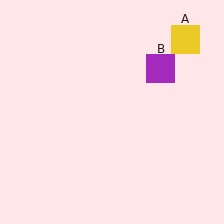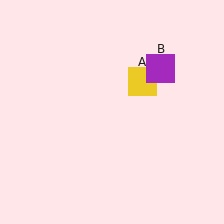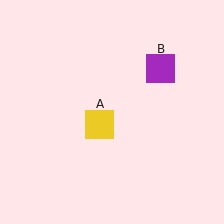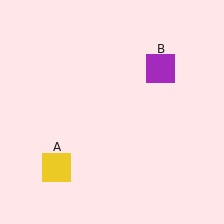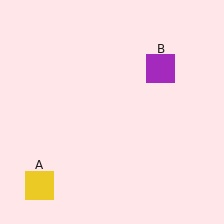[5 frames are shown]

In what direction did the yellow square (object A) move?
The yellow square (object A) moved down and to the left.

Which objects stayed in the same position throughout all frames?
Purple square (object B) remained stationary.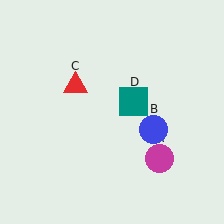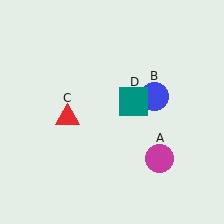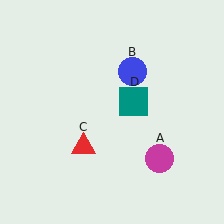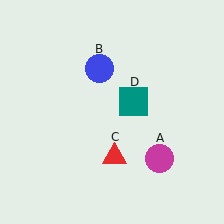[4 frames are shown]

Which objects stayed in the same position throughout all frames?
Magenta circle (object A) and teal square (object D) remained stationary.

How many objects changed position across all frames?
2 objects changed position: blue circle (object B), red triangle (object C).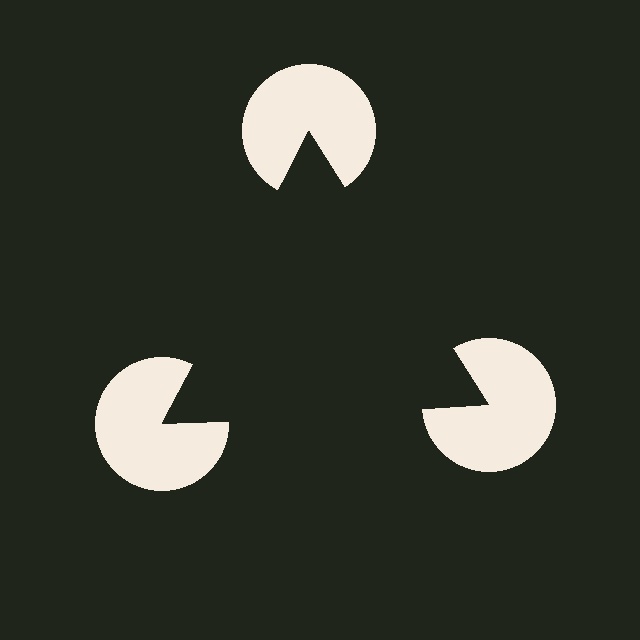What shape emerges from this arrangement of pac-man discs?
An illusory triangle — its edges are inferred from the aligned wedge cuts in the pac-man discs, not physically drawn.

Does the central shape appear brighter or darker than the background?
It typically appears slightly darker than the background, even though no actual brightness change is drawn.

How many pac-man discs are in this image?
There are 3 — one at each vertex of the illusory triangle.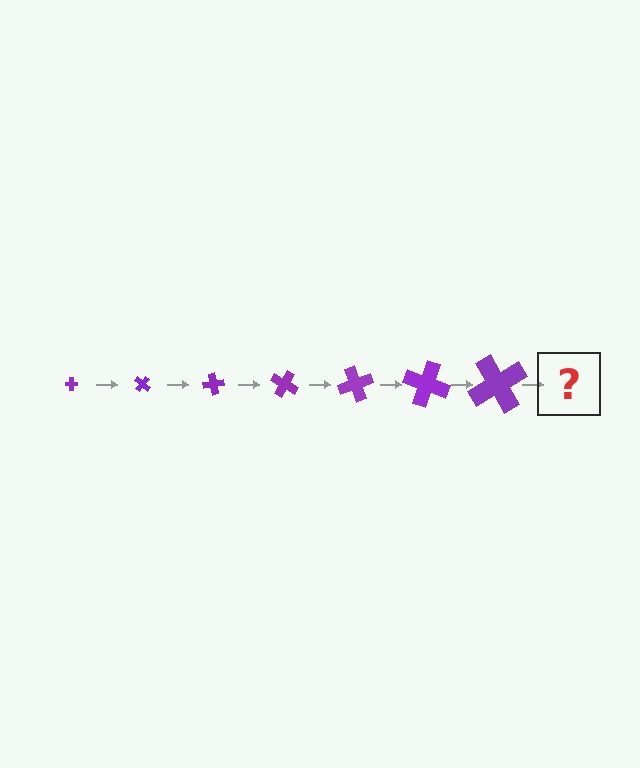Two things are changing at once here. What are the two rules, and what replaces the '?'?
The two rules are that the cross grows larger each step and it rotates 40 degrees each step. The '?' should be a cross, larger than the previous one and rotated 280 degrees from the start.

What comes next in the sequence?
The next element should be a cross, larger than the previous one and rotated 280 degrees from the start.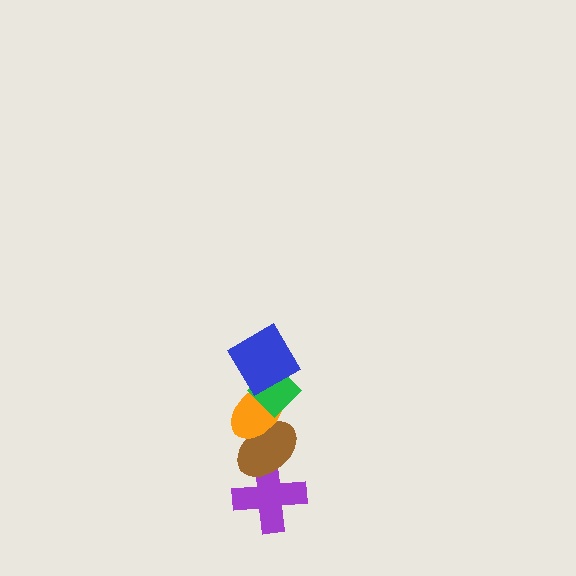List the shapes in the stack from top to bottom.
From top to bottom: the blue diamond, the green diamond, the orange ellipse, the brown ellipse, the purple cross.